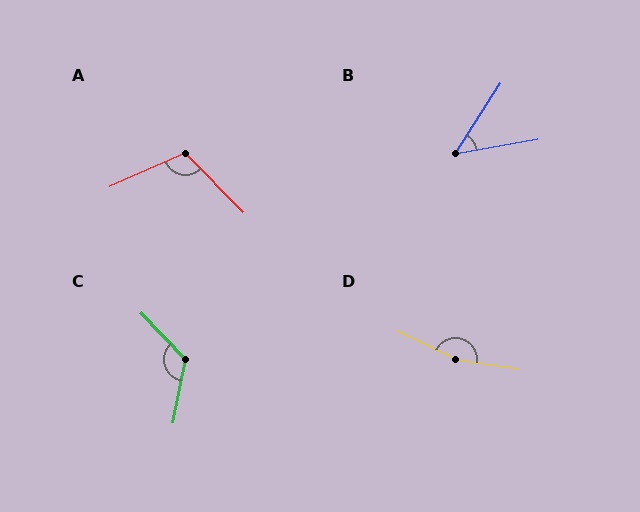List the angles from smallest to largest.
B (47°), A (111°), C (125°), D (163°).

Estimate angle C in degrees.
Approximately 125 degrees.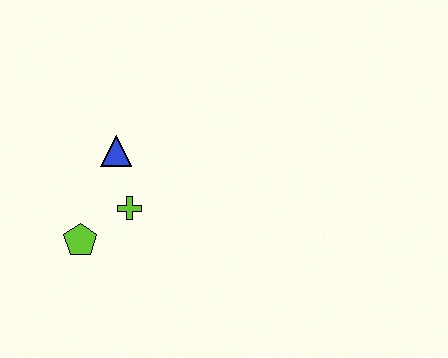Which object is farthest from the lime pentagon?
The blue triangle is farthest from the lime pentagon.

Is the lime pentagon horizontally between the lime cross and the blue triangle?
No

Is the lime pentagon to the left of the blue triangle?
Yes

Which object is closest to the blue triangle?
The lime cross is closest to the blue triangle.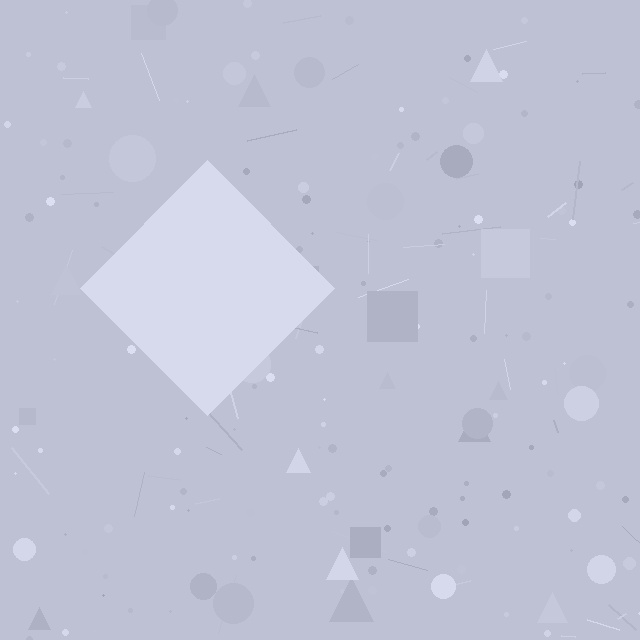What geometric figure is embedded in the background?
A diamond is embedded in the background.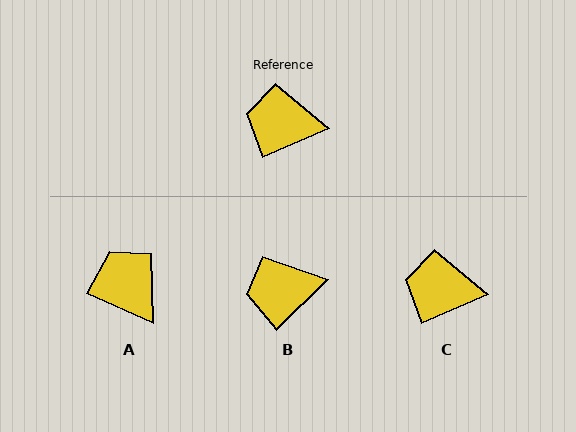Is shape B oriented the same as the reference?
No, it is off by about 20 degrees.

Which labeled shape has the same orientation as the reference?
C.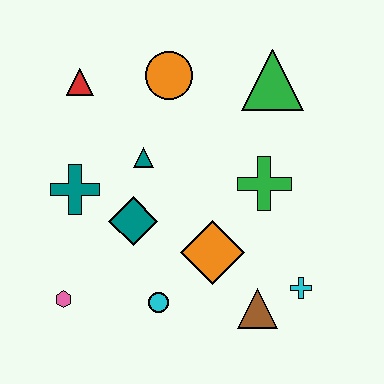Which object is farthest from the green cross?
The pink hexagon is farthest from the green cross.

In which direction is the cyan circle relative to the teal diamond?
The cyan circle is below the teal diamond.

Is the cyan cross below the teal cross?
Yes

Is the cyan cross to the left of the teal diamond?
No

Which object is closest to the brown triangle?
The cyan cross is closest to the brown triangle.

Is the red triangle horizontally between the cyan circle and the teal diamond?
No